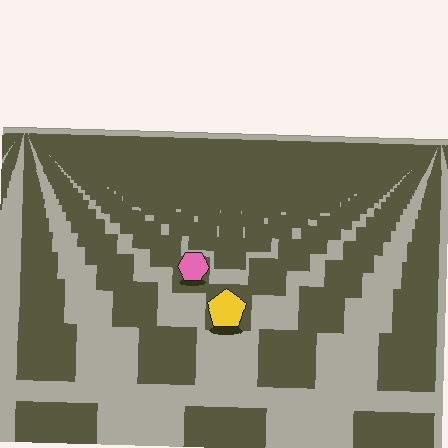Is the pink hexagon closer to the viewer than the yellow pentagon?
No. The yellow pentagon is closer — you can tell from the texture gradient: the ground texture is coarser near it.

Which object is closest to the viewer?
The yellow pentagon is closest. The texture marks near it are larger and more spread out.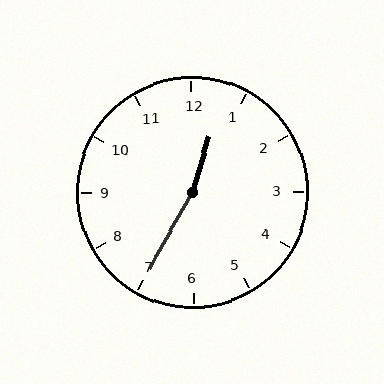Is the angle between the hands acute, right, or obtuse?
It is obtuse.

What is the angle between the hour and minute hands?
Approximately 168 degrees.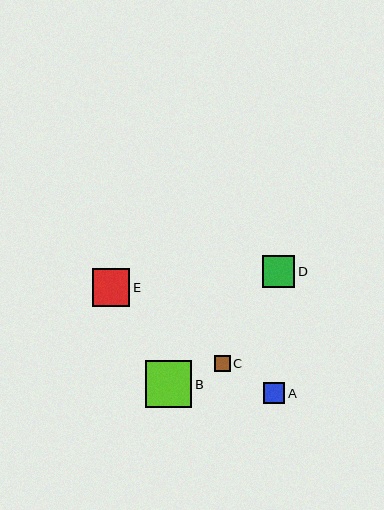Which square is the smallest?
Square C is the smallest with a size of approximately 16 pixels.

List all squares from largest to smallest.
From largest to smallest: B, E, D, A, C.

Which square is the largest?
Square B is the largest with a size of approximately 46 pixels.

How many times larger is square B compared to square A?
Square B is approximately 2.2 times the size of square A.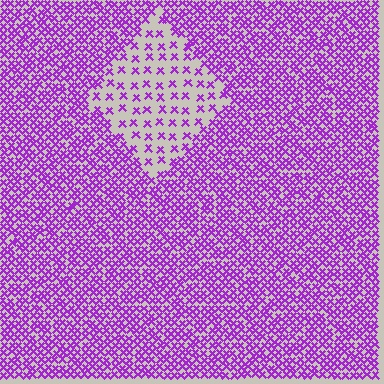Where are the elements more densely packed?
The elements are more densely packed outside the diamond boundary.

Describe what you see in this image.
The image contains small purple elements arranged at two different densities. A diamond-shaped region is visible where the elements are less densely packed than the surrounding area.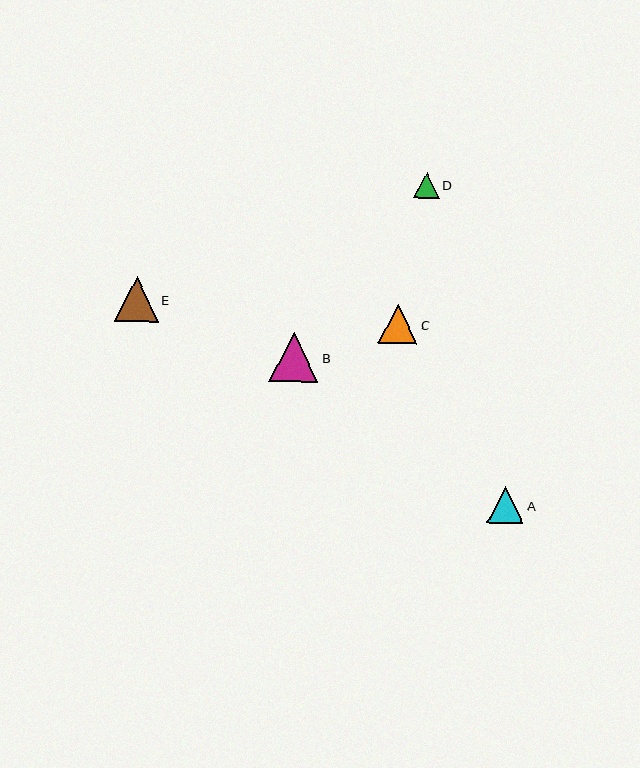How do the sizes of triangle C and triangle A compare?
Triangle C and triangle A are approximately the same size.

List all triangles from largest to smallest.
From largest to smallest: B, E, C, A, D.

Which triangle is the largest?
Triangle B is the largest with a size of approximately 49 pixels.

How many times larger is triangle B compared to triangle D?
Triangle B is approximately 1.9 times the size of triangle D.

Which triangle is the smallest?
Triangle D is the smallest with a size of approximately 26 pixels.